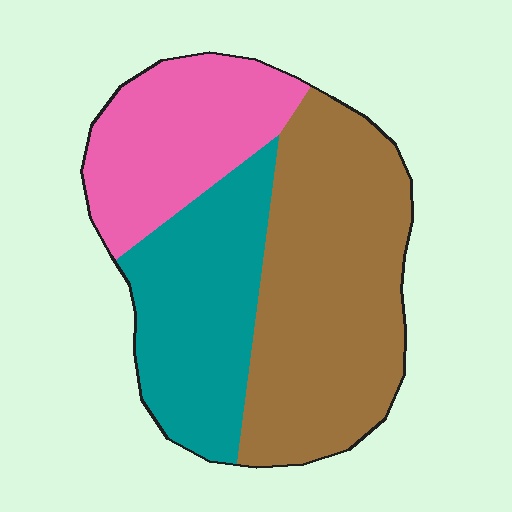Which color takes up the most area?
Brown, at roughly 45%.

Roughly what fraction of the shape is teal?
Teal covers 29% of the shape.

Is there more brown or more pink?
Brown.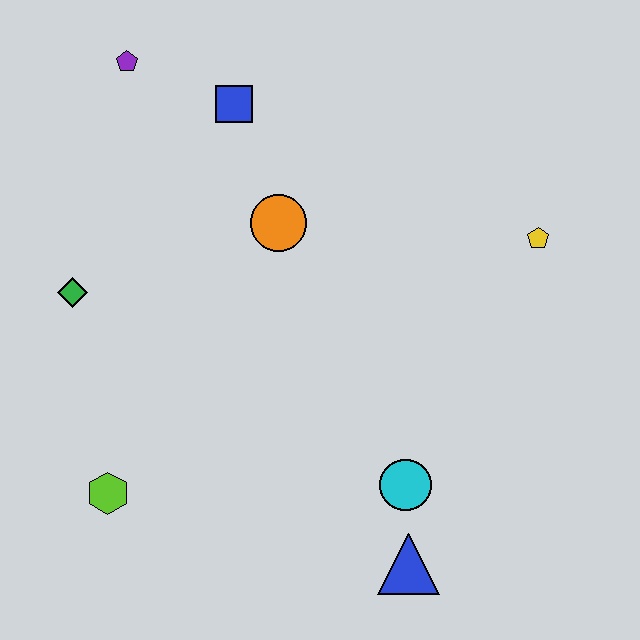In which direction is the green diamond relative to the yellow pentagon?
The green diamond is to the left of the yellow pentagon.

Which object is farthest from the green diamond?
The yellow pentagon is farthest from the green diamond.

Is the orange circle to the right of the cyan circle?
No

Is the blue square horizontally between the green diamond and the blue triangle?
Yes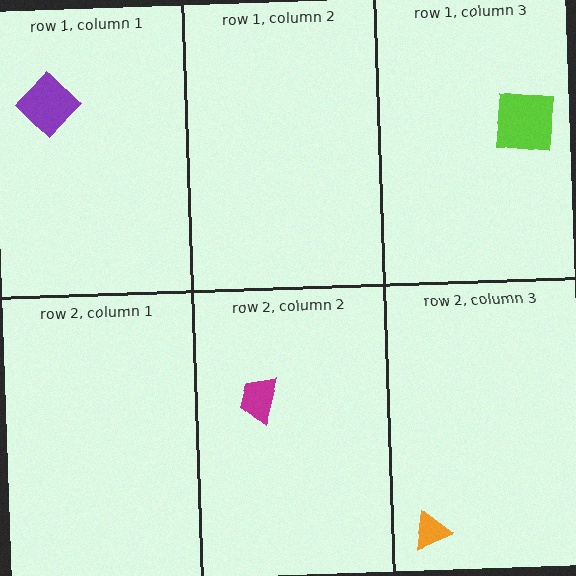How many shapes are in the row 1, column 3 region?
1.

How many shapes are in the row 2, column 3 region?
1.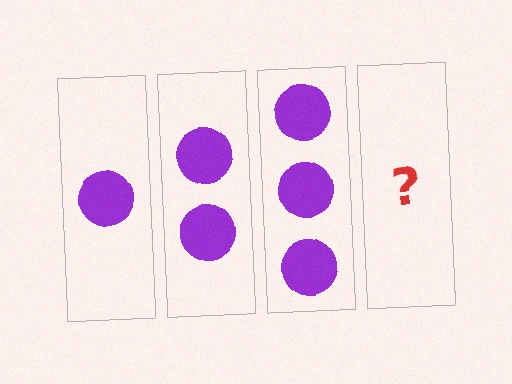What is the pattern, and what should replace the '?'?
The pattern is that each step adds one more circle. The '?' should be 4 circles.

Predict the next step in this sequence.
The next step is 4 circles.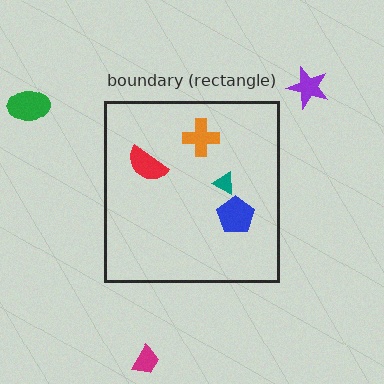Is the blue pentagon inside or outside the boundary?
Inside.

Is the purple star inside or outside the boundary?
Outside.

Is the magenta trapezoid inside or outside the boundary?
Outside.